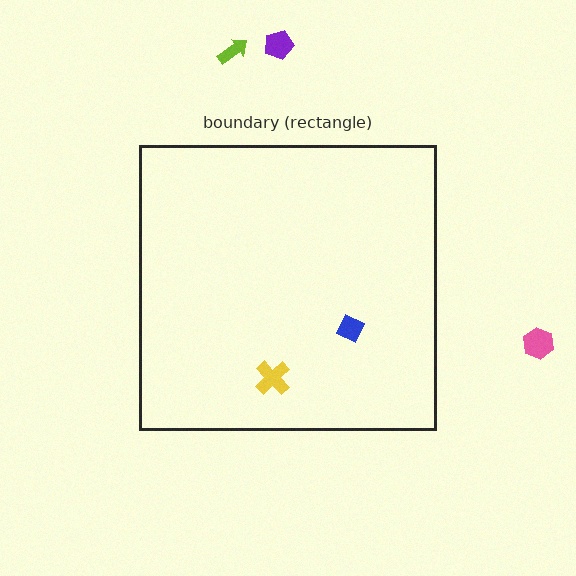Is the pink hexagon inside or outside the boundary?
Outside.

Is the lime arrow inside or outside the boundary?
Outside.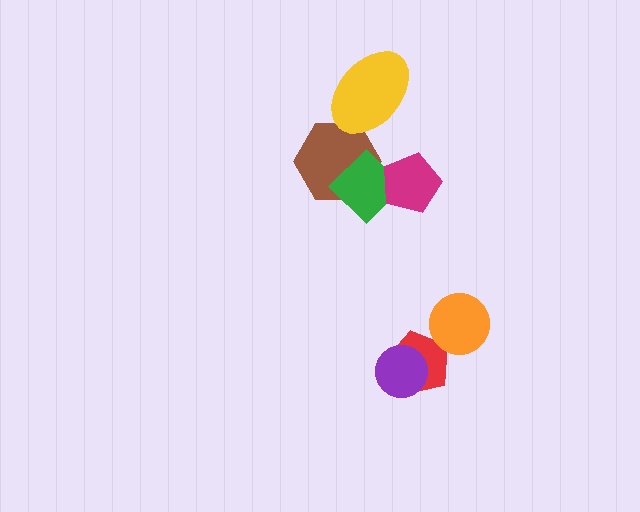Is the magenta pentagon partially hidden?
No, no other shape covers it.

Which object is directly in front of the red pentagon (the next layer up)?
The purple circle is directly in front of the red pentagon.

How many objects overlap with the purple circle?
1 object overlaps with the purple circle.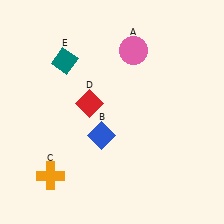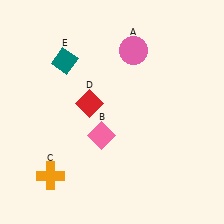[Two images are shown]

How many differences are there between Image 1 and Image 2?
There is 1 difference between the two images.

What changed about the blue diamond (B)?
In Image 1, B is blue. In Image 2, it changed to pink.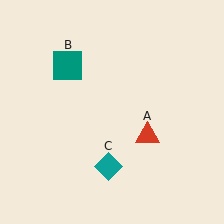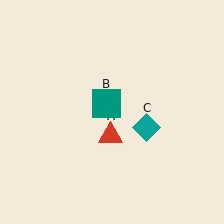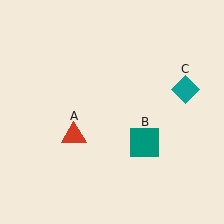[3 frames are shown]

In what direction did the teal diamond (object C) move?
The teal diamond (object C) moved up and to the right.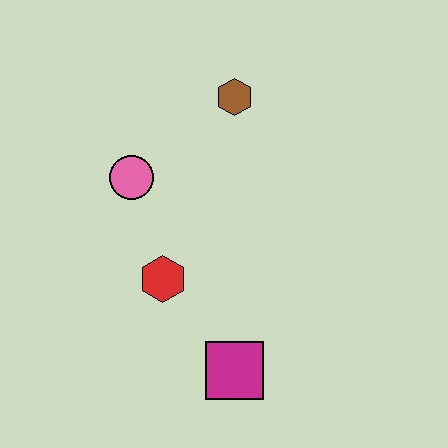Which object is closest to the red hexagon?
The pink circle is closest to the red hexagon.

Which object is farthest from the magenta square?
The brown hexagon is farthest from the magenta square.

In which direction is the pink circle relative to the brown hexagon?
The pink circle is to the left of the brown hexagon.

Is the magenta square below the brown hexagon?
Yes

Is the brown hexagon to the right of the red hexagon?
Yes